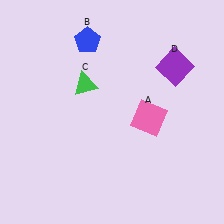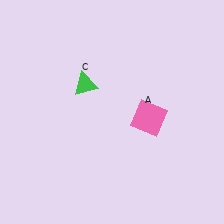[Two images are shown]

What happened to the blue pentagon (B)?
The blue pentagon (B) was removed in Image 2. It was in the top-left area of Image 1.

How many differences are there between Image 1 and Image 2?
There are 2 differences between the two images.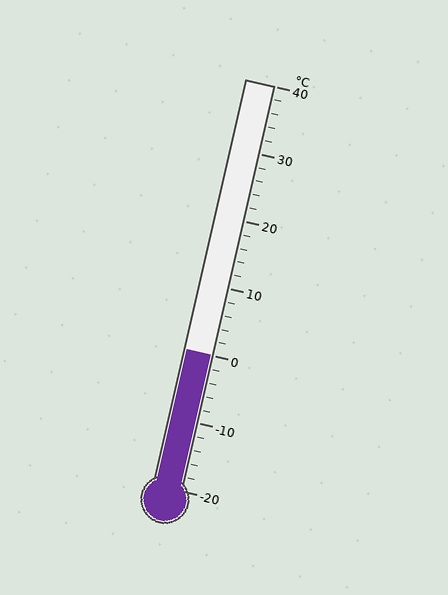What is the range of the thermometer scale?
The thermometer scale ranges from -20°C to 40°C.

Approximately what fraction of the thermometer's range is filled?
The thermometer is filled to approximately 35% of its range.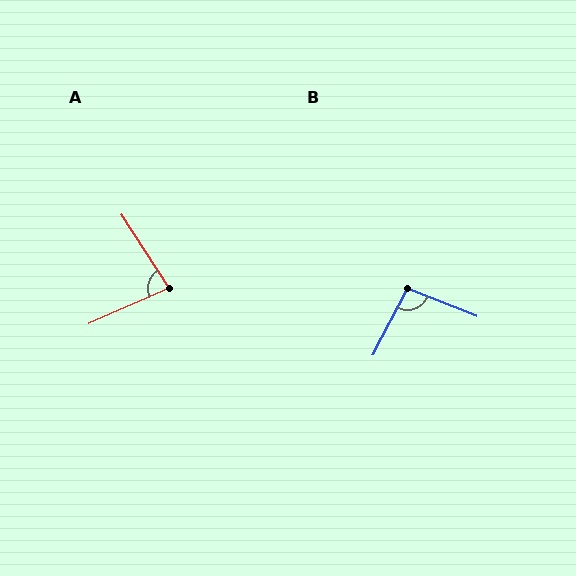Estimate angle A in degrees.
Approximately 81 degrees.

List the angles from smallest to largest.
A (81°), B (96°).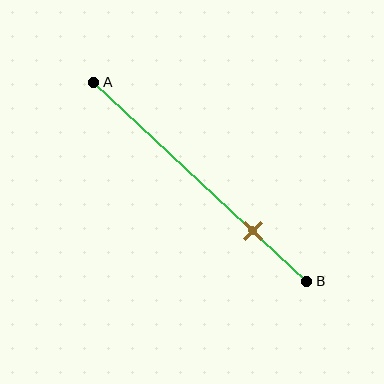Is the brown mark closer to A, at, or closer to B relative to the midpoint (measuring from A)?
The brown mark is closer to point B than the midpoint of segment AB.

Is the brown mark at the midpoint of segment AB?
No, the mark is at about 75% from A, not at the 50% midpoint.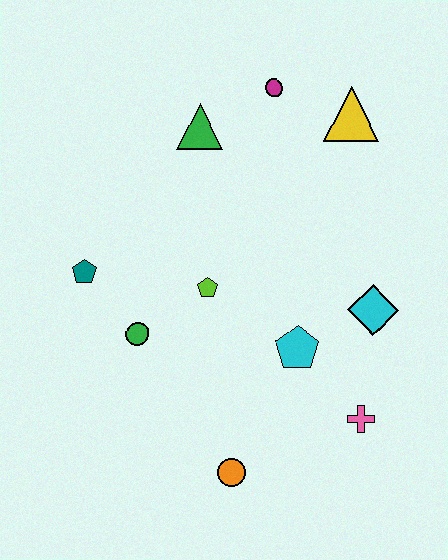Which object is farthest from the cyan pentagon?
The magenta circle is farthest from the cyan pentagon.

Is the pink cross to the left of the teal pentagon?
No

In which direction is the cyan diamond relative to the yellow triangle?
The cyan diamond is below the yellow triangle.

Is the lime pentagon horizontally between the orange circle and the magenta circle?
No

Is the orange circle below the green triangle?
Yes